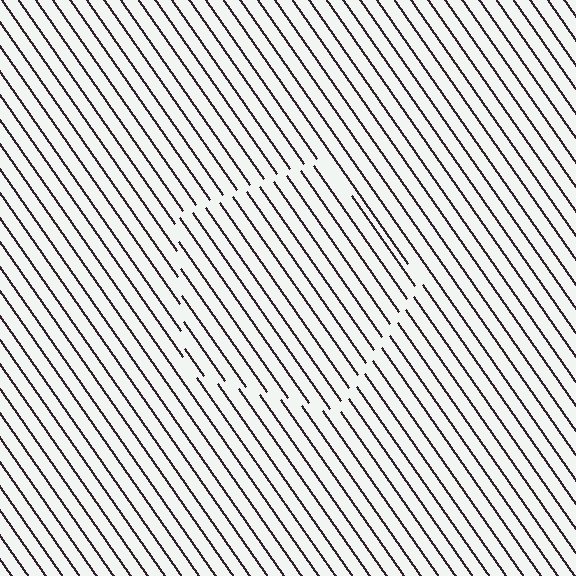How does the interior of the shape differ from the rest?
The interior of the shape contains the same grating, shifted by half a period — the contour is defined by the phase discontinuity where line-ends from the inner and outer gratings abut.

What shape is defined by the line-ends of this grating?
An illusory pentagon. The interior of the shape contains the same grating, shifted by half a period — the contour is defined by the phase discontinuity where line-ends from the inner and outer gratings abut.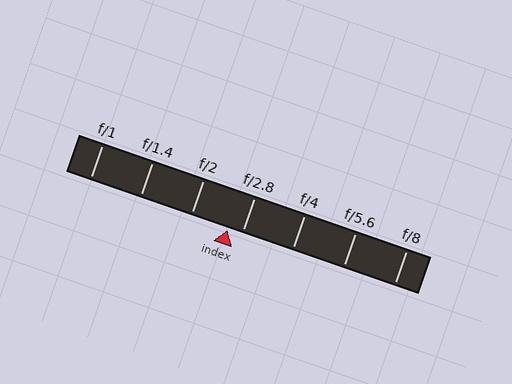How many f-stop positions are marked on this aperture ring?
There are 7 f-stop positions marked.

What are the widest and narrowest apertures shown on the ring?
The widest aperture shown is f/1 and the narrowest is f/8.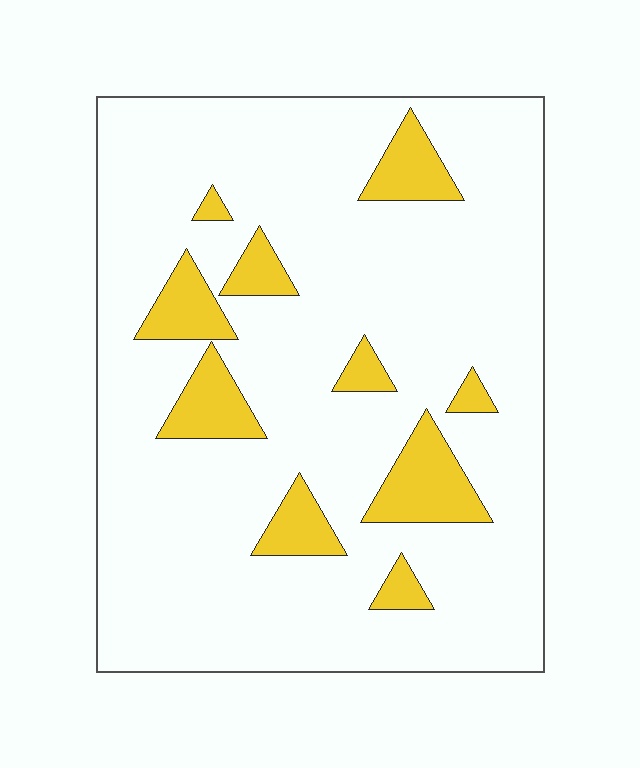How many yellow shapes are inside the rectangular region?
10.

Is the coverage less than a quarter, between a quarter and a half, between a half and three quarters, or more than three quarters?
Less than a quarter.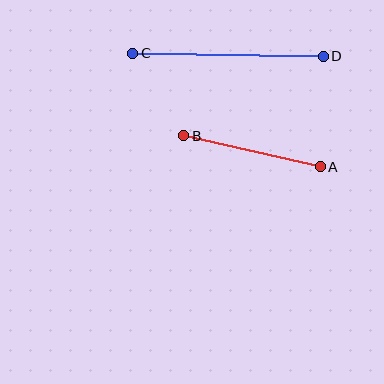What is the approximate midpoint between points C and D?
The midpoint is at approximately (228, 55) pixels.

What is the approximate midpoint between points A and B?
The midpoint is at approximately (252, 151) pixels.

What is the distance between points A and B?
The distance is approximately 140 pixels.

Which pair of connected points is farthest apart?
Points C and D are farthest apart.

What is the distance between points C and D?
The distance is approximately 190 pixels.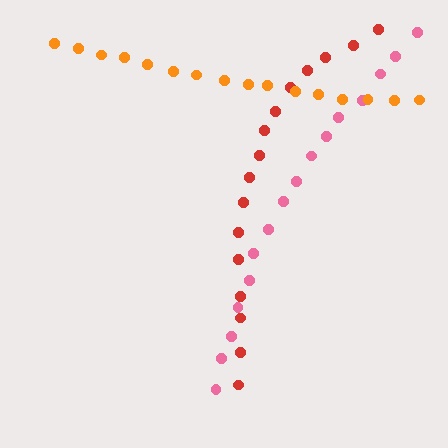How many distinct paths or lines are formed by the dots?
There are 3 distinct paths.